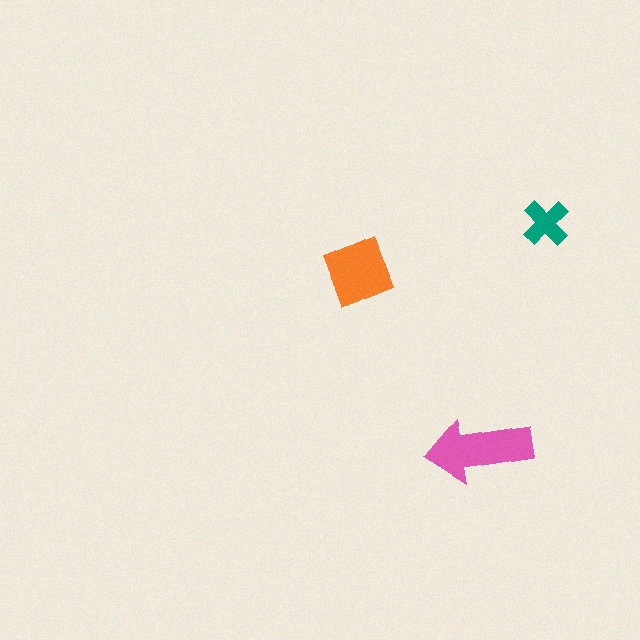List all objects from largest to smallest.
The pink arrow, the orange diamond, the teal cross.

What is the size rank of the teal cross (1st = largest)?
3rd.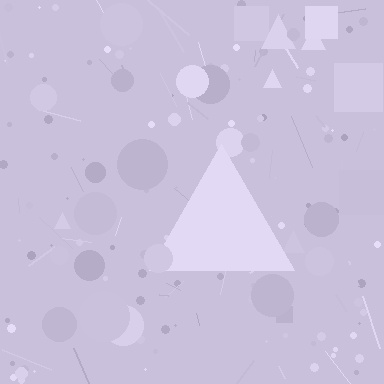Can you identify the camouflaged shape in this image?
The camouflaged shape is a triangle.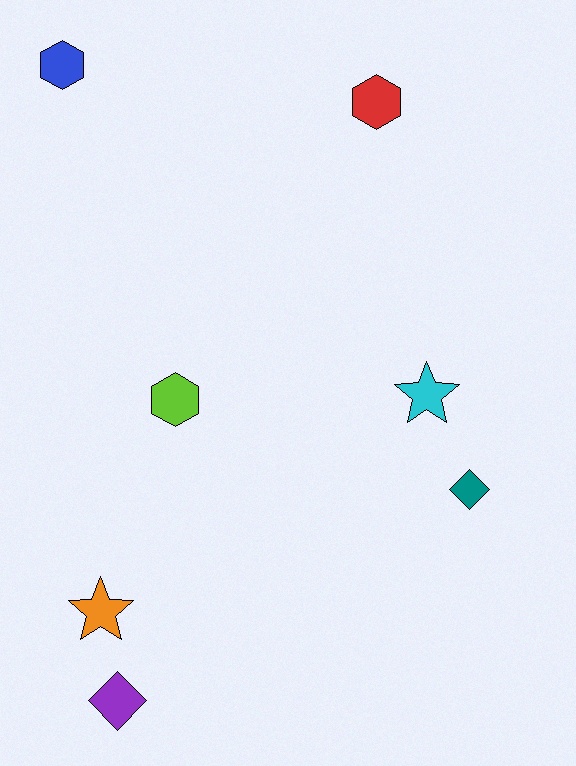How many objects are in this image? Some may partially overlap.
There are 7 objects.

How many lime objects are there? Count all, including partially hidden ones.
There is 1 lime object.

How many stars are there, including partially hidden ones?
There are 2 stars.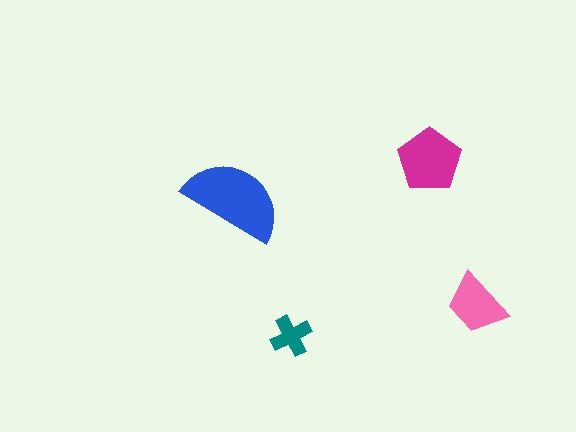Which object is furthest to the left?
The blue semicircle is leftmost.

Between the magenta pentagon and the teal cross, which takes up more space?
The magenta pentagon.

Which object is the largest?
The blue semicircle.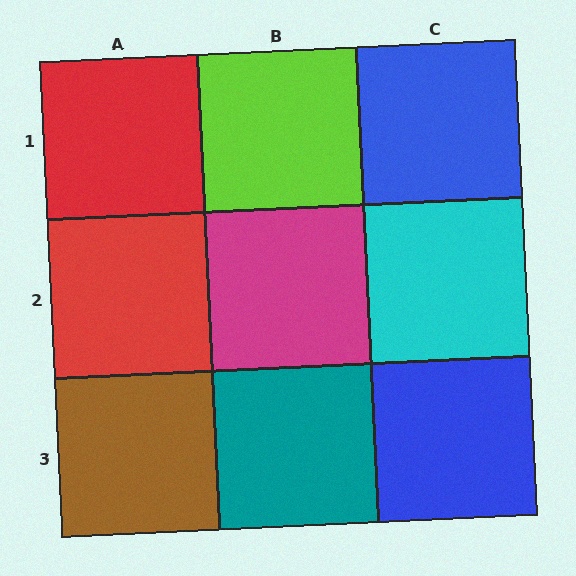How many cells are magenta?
1 cell is magenta.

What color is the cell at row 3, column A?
Brown.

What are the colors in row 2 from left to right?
Red, magenta, cyan.